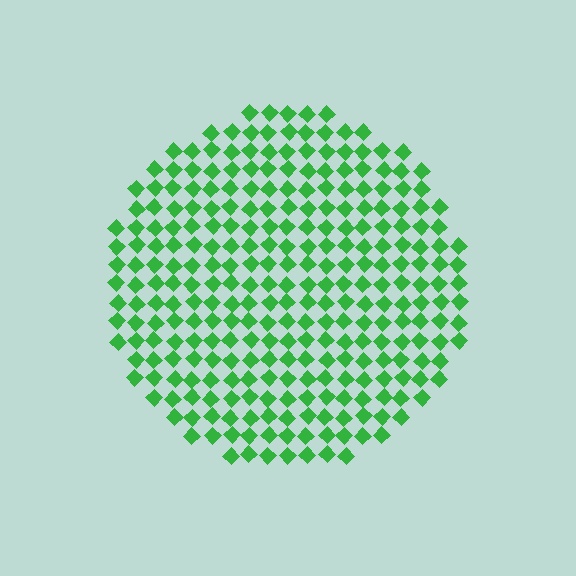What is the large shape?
The large shape is a circle.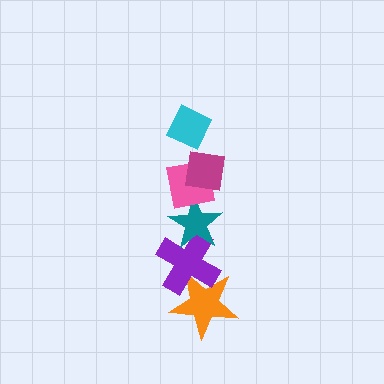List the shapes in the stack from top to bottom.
From top to bottom: the cyan diamond, the magenta square, the pink square, the teal star, the purple cross, the orange star.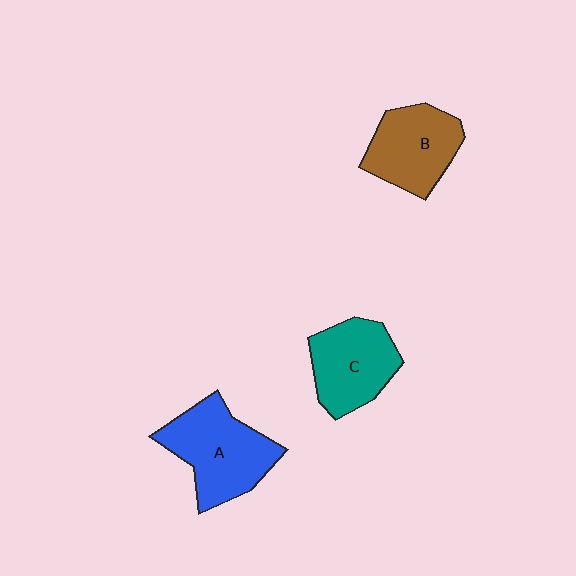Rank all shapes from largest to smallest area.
From largest to smallest: A (blue), C (teal), B (brown).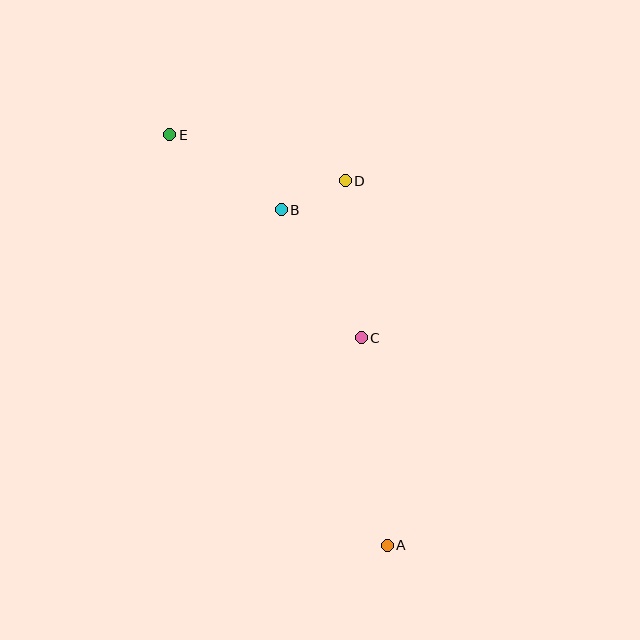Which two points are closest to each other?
Points B and D are closest to each other.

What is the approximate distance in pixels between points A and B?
The distance between A and B is approximately 352 pixels.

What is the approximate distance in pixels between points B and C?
The distance between B and C is approximately 151 pixels.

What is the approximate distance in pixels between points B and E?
The distance between B and E is approximately 135 pixels.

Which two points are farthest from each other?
Points A and E are farthest from each other.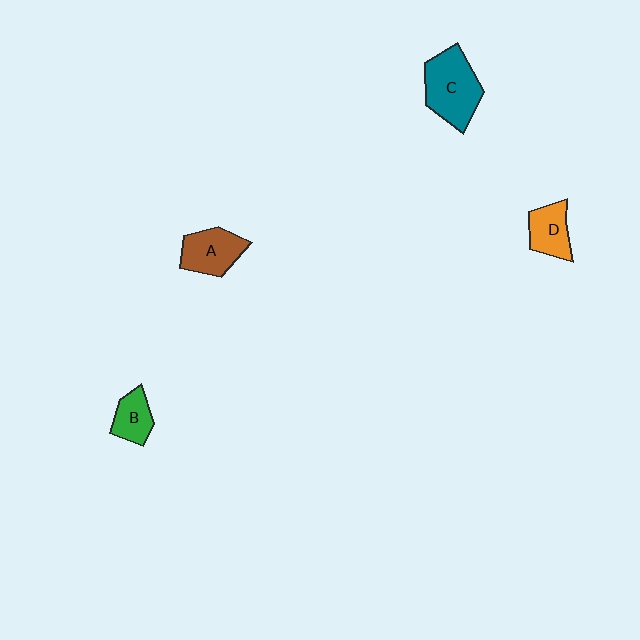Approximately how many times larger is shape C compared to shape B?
Approximately 2.0 times.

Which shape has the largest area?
Shape C (teal).